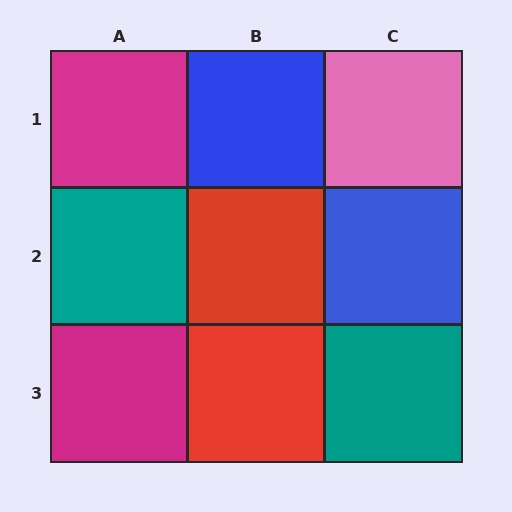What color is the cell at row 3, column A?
Magenta.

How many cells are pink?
1 cell is pink.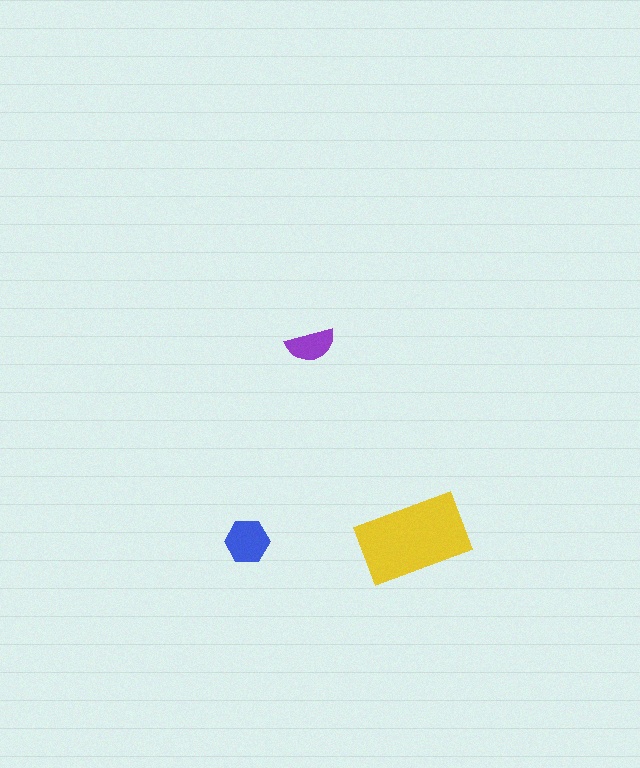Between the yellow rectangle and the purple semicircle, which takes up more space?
The yellow rectangle.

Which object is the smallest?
The purple semicircle.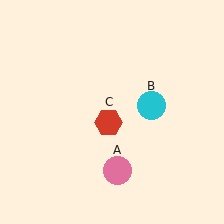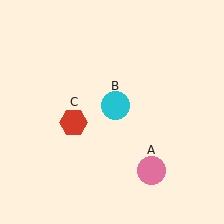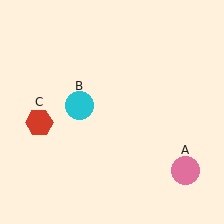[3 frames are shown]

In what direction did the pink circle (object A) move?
The pink circle (object A) moved right.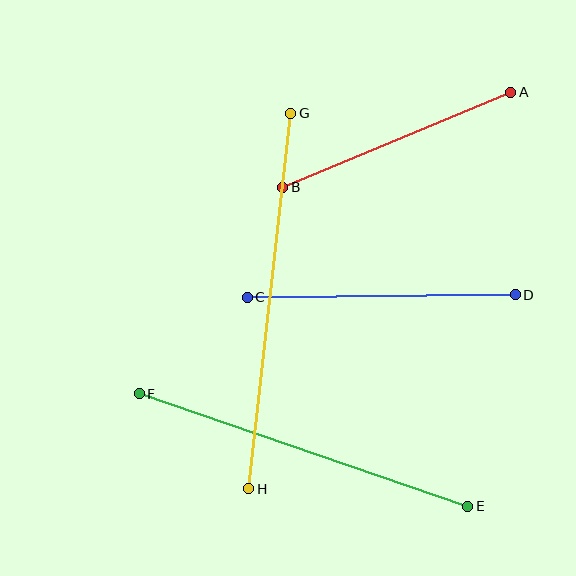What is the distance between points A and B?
The distance is approximately 247 pixels.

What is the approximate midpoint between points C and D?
The midpoint is at approximately (381, 296) pixels.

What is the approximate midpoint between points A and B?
The midpoint is at approximately (397, 140) pixels.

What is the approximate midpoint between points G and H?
The midpoint is at approximately (270, 301) pixels.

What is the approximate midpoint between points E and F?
The midpoint is at approximately (303, 450) pixels.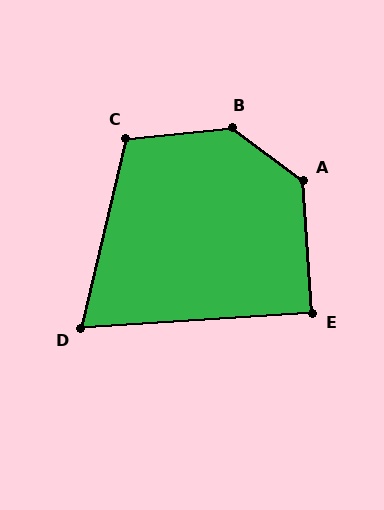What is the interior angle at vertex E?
Approximately 90 degrees (approximately right).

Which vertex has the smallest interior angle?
D, at approximately 73 degrees.